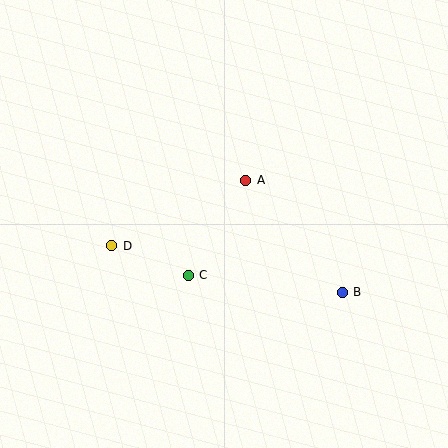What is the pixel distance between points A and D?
The distance between A and D is 149 pixels.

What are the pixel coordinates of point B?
Point B is at (342, 292).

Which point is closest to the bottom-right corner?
Point B is closest to the bottom-right corner.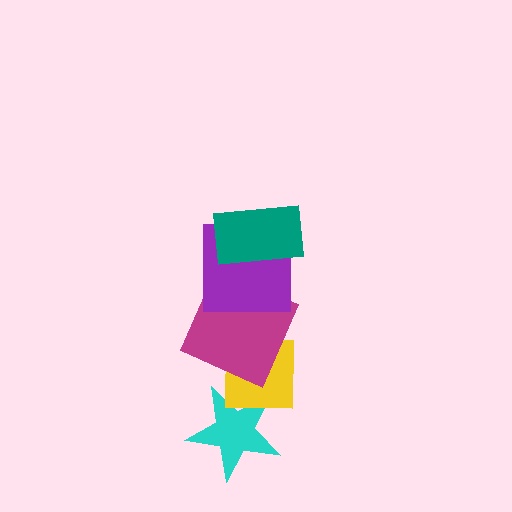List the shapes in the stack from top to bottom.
From top to bottom: the teal rectangle, the purple square, the magenta square, the yellow square, the cyan star.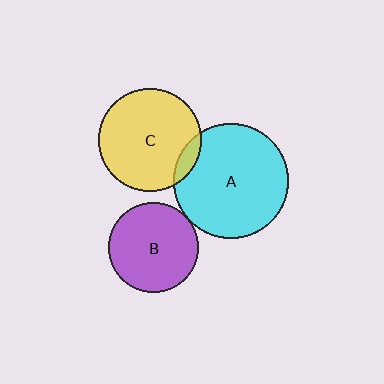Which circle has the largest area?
Circle A (cyan).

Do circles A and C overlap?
Yes.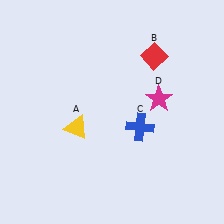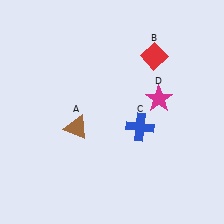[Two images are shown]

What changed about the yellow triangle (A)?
In Image 1, A is yellow. In Image 2, it changed to brown.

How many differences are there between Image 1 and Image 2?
There is 1 difference between the two images.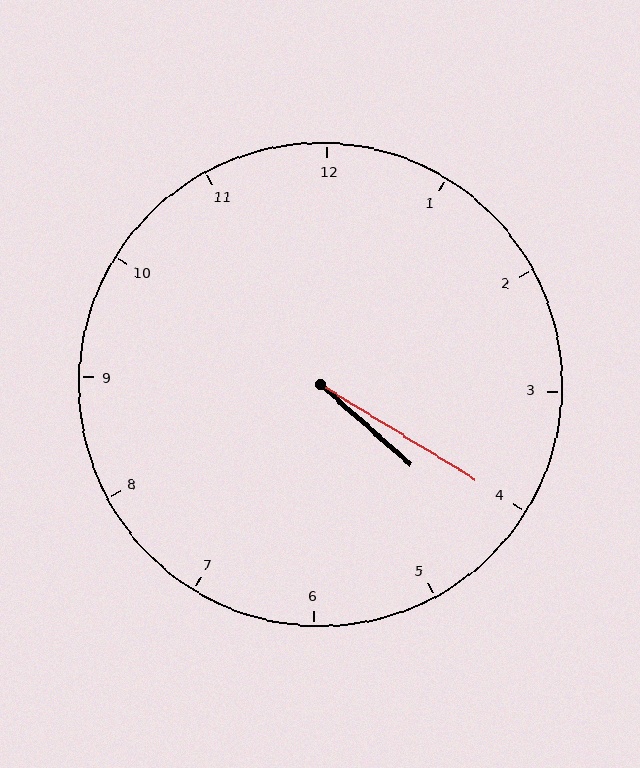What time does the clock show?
4:20.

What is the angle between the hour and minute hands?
Approximately 10 degrees.